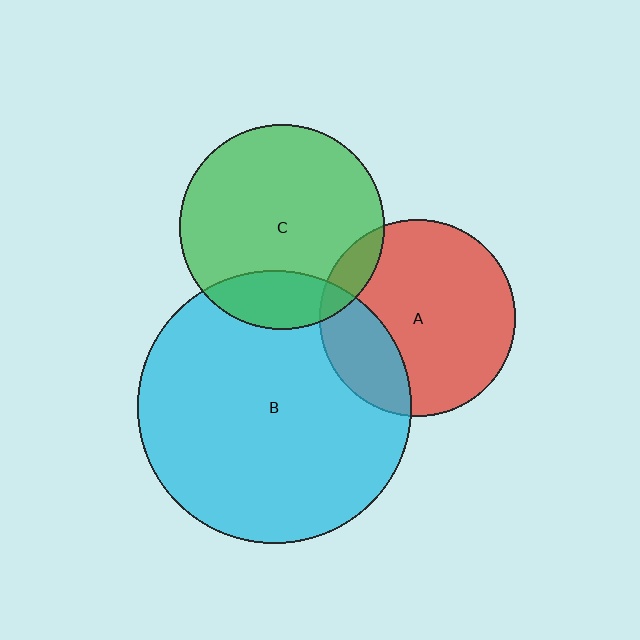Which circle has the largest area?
Circle B (cyan).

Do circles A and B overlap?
Yes.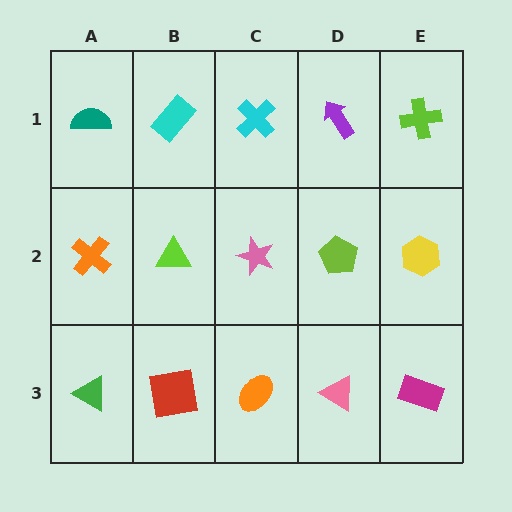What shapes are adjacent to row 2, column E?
A lime cross (row 1, column E), a magenta rectangle (row 3, column E), a lime pentagon (row 2, column D).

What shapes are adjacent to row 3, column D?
A lime pentagon (row 2, column D), an orange ellipse (row 3, column C), a magenta rectangle (row 3, column E).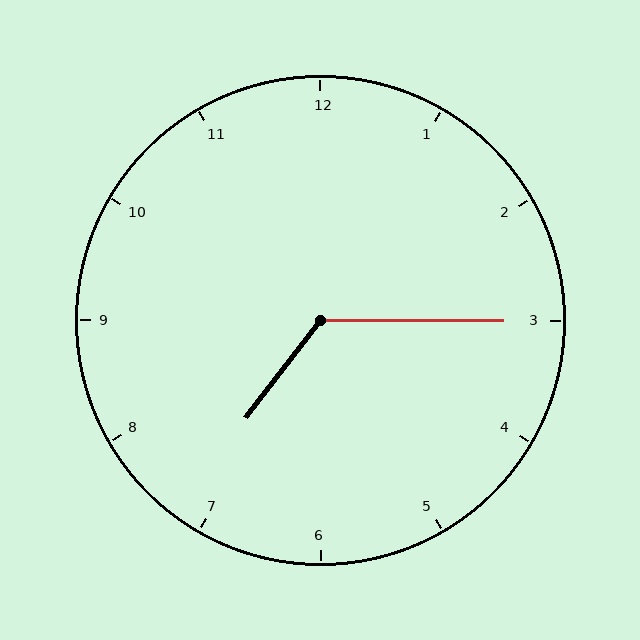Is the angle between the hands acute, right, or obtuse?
It is obtuse.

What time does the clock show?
7:15.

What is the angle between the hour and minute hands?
Approximately 128 degrees.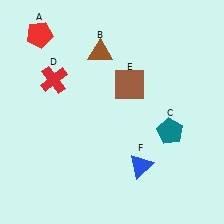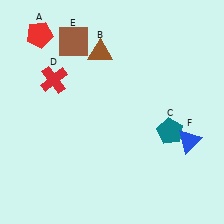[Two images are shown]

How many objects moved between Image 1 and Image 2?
2 objects moved between the two images.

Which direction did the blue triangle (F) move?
The blue triangle (F) moved right.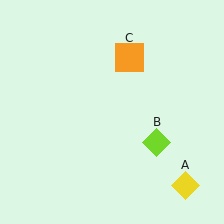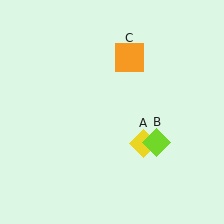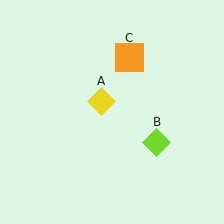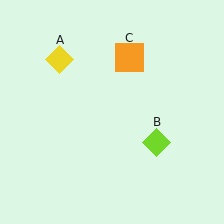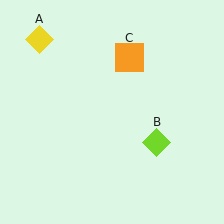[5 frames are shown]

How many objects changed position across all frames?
1 object changed position: yellow diamond (object A).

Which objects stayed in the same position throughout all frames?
Lime diamond (object B) and orange square (object C) remained stationary.